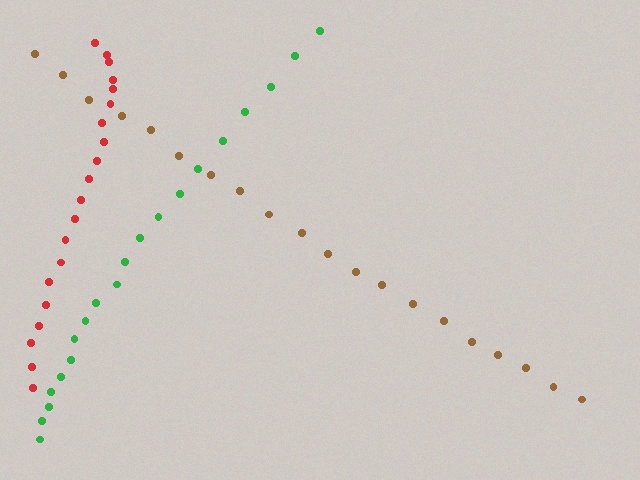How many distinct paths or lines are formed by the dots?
There are 3 distinct paths.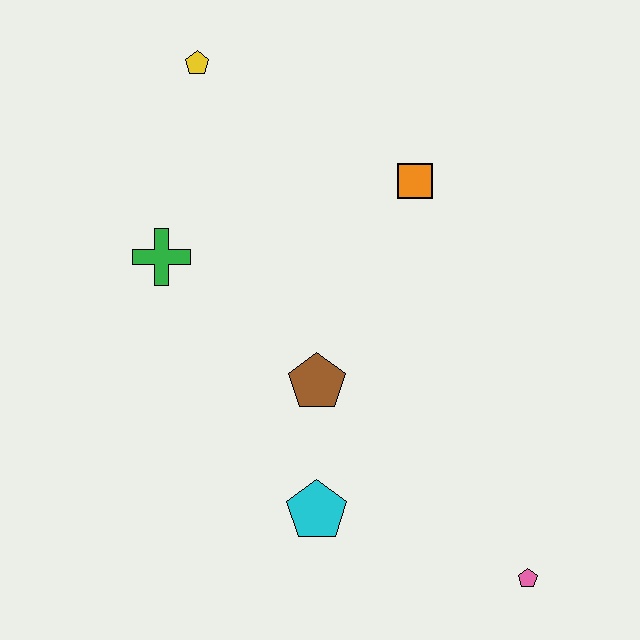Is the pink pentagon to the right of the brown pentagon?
Yes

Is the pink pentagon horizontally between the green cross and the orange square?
No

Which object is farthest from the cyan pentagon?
The yellow pentagon is farthest from the cyan pentagon.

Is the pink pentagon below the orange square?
Yes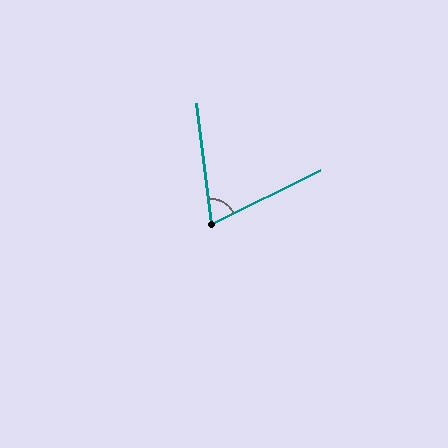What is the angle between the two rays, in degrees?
Approximately 71 degrees.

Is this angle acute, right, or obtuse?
It is acute.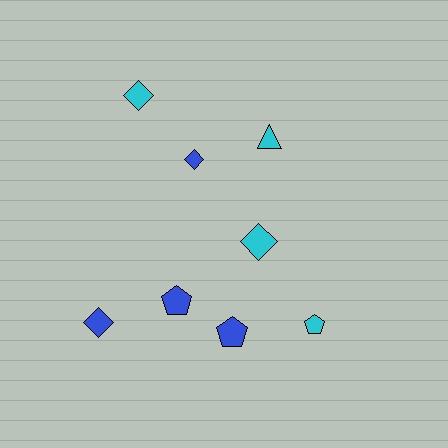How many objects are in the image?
There are 8 objects.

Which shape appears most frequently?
Diamond, with 4 objects.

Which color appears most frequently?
Blue, with 4 objects.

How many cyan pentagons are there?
There is 1 cyan pentagon.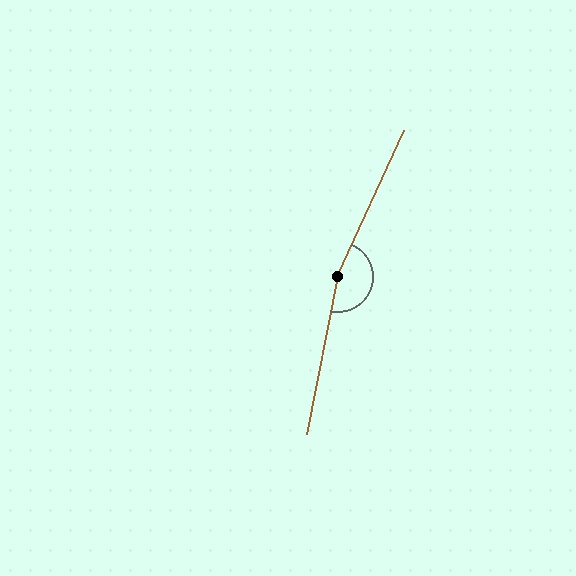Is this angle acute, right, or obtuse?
It is obtuse.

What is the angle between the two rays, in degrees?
Approximately 167 degrees.